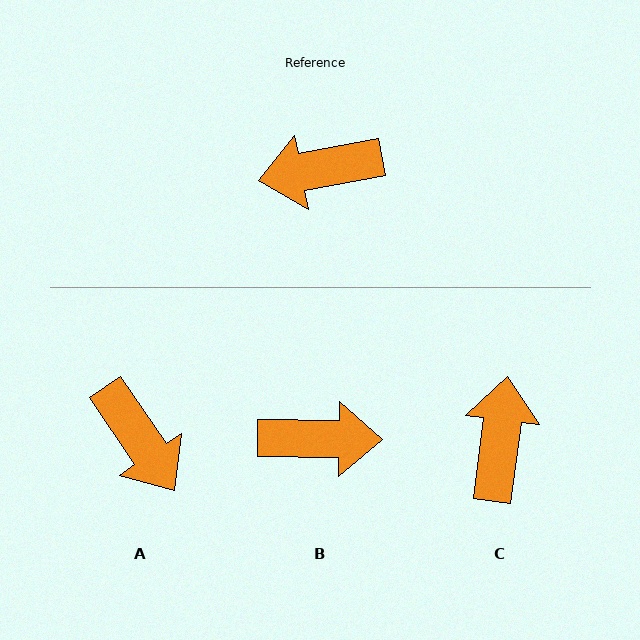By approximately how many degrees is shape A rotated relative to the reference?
Approximately 113 degrees counter-clockwise.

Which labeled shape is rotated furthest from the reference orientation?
B, about 169 degrees away.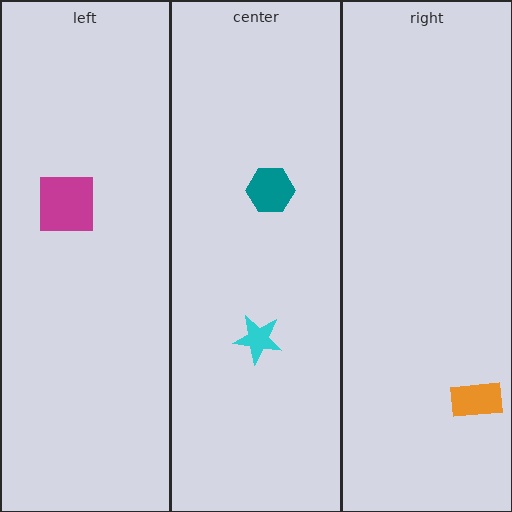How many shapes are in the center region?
2.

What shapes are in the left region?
The magenta square.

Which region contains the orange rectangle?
The right region.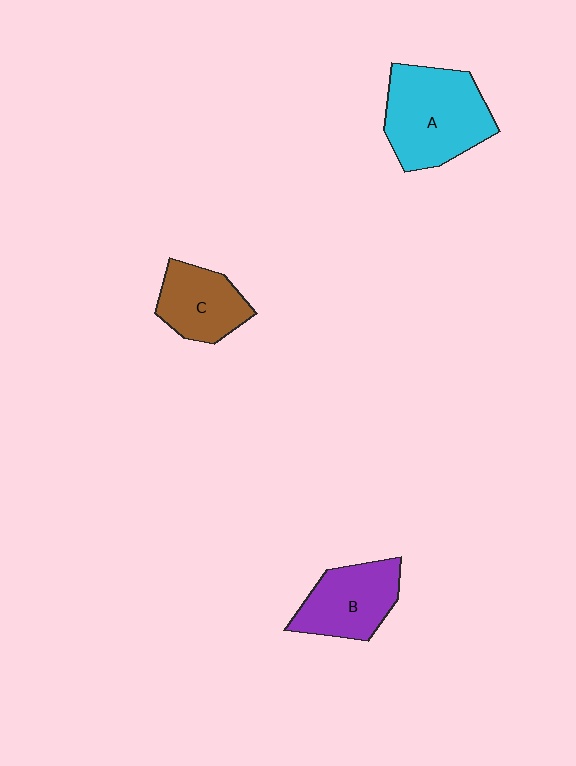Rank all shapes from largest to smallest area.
From largest to smallest: A (cyan), B (purple), C (brown).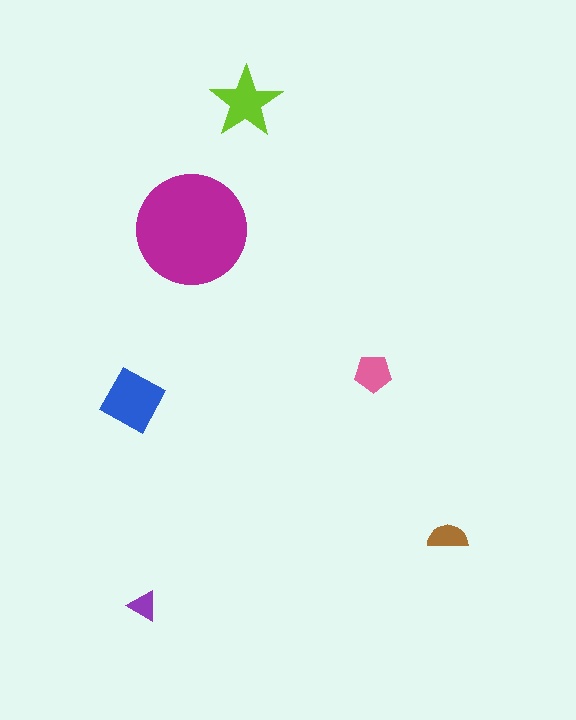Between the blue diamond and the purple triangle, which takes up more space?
The blue diamond.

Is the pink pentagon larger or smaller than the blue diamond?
Smaller.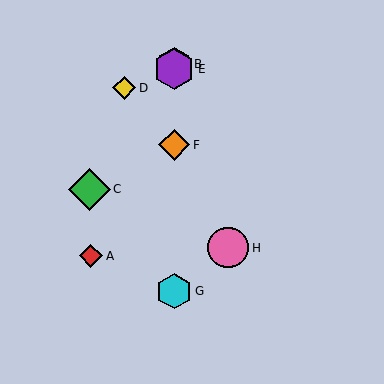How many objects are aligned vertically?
4 objects (B, E, F, G) are aligned vertically.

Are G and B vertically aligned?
Yes, both are at x≈174.